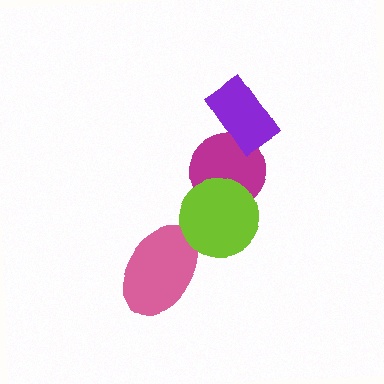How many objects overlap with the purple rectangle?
1 object overlaps with the purple rectangle.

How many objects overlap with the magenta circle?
2 objects overlap with the magenta circle.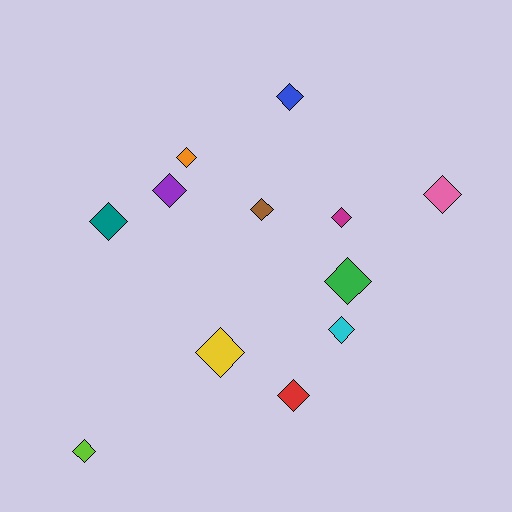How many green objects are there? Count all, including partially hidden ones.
There is 1 green object.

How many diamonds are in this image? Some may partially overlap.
There are 12 diamonds.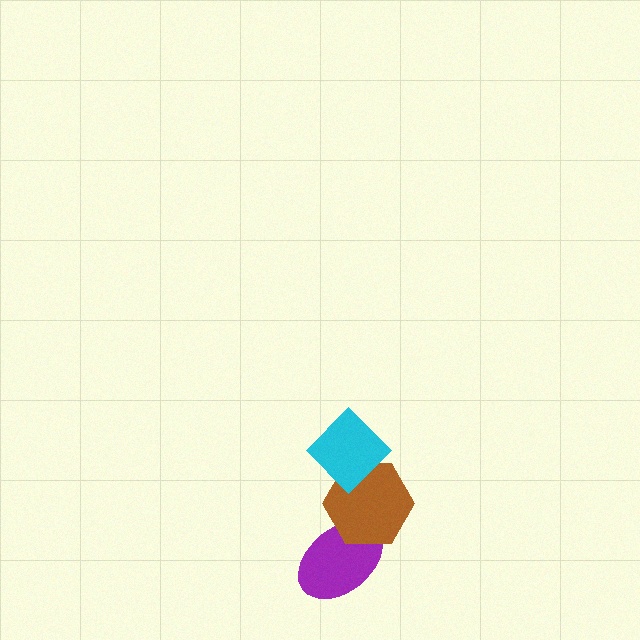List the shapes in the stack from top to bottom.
From top to bottom: the cyan diamond, the brown hexagon, the purple ellipse.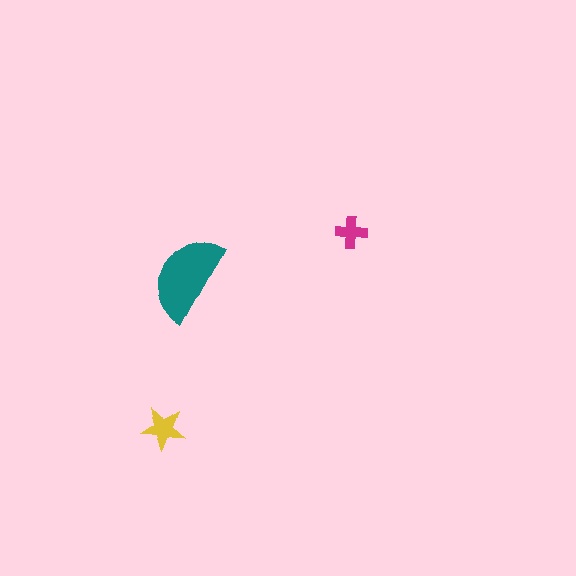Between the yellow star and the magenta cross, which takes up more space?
The yellow star.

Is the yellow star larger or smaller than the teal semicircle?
Smaller.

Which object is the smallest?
The magenta cross.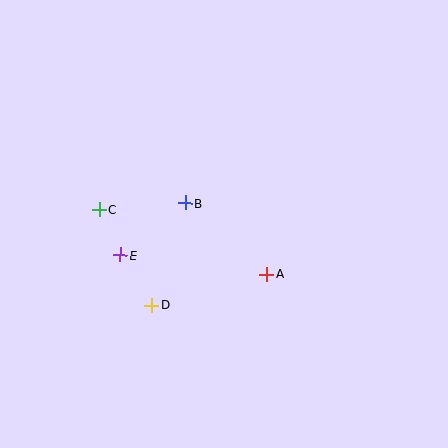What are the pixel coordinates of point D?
Point D is at (151, 305).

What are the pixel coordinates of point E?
Point E is at (120, 255).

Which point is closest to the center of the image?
Point B at (186, 203) is closest to the center.